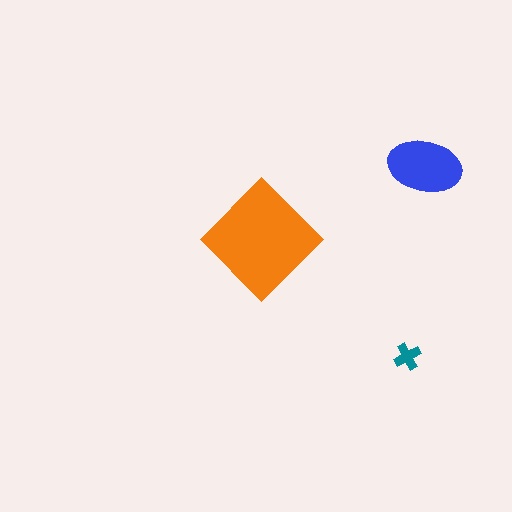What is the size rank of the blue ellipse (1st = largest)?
2nd.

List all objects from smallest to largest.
The teal cross, the blue ellipse, the orange diamond.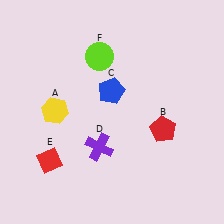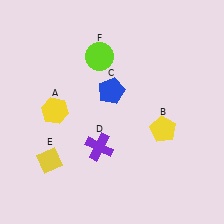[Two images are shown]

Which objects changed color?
B changed from red to yellow. E changed from red to yellow.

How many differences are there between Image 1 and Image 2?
There are 2 differences between the two images.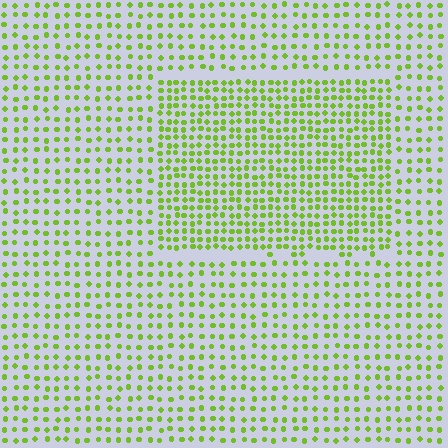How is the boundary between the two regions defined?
The boundary is defined by a change in element density (approximately 1.7x ratio). All elements are the same color, size, and shape.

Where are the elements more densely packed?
The elements are more densely packed inside the rectangle boundary.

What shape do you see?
I see a rectangle.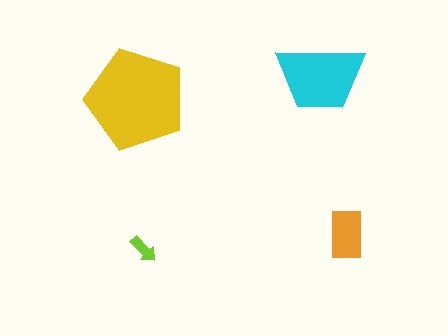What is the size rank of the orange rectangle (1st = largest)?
3rd.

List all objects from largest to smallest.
The yellow pentagon, the cyan trapezoid, the orange rectangle, the lime arrow.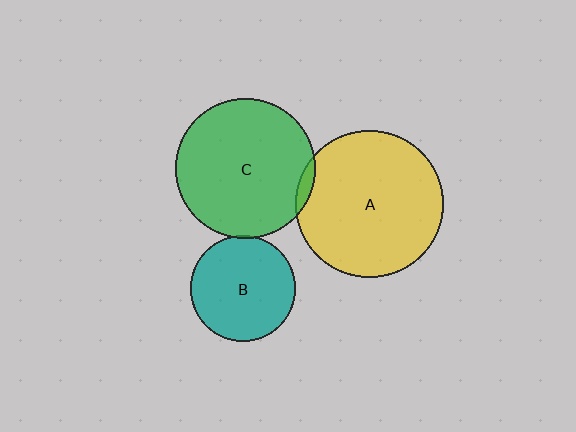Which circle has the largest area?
Circle A (yellow).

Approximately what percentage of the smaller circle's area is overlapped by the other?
Approximately 5%.